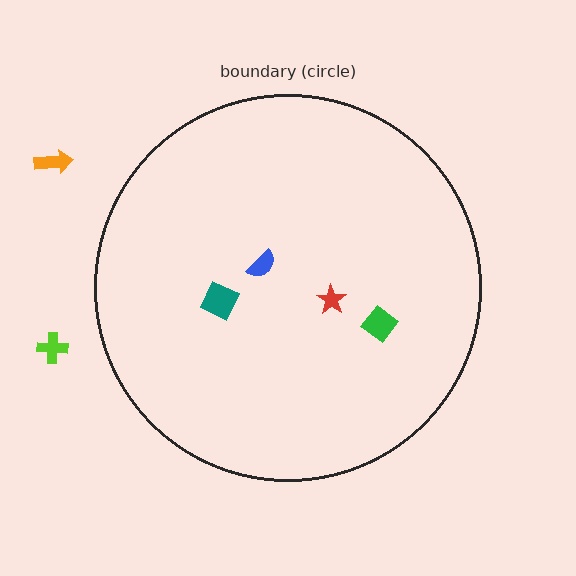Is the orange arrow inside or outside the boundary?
Outside.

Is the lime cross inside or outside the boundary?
Outside.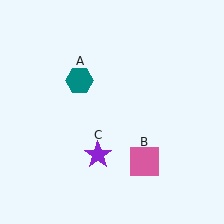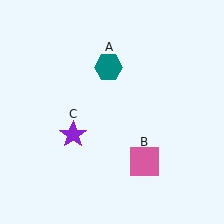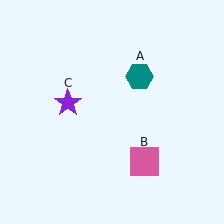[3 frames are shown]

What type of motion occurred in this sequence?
The teal hexagon (object A), purple star (object C) rotated clockwise around the center of the scene.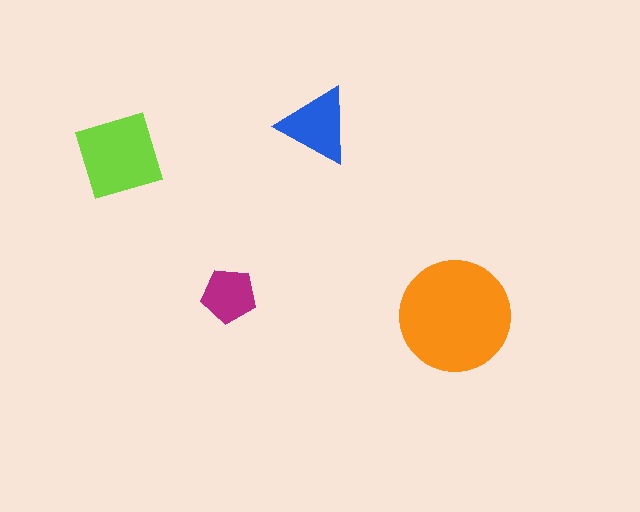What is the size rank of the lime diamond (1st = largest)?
2nd.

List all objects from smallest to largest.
The magenta pentagon, the blue triangle, the lime diamond, the orange circle.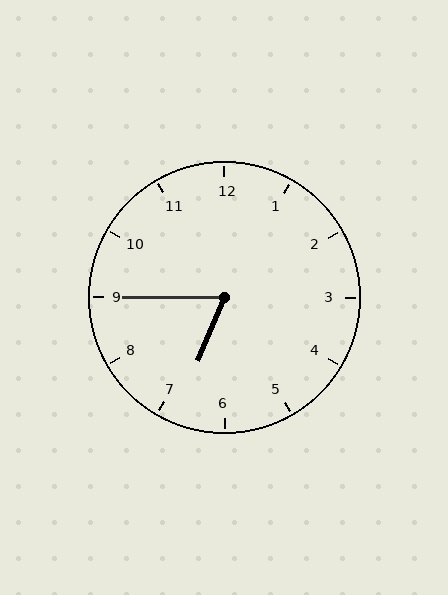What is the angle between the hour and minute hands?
Approximately 68 degrees.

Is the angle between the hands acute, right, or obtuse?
It is acute.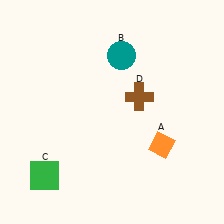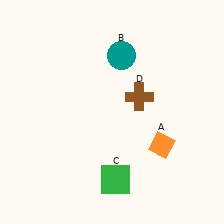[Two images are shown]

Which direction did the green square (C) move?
The green square (C) moved right.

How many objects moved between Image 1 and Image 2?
1 object moved between the two images.